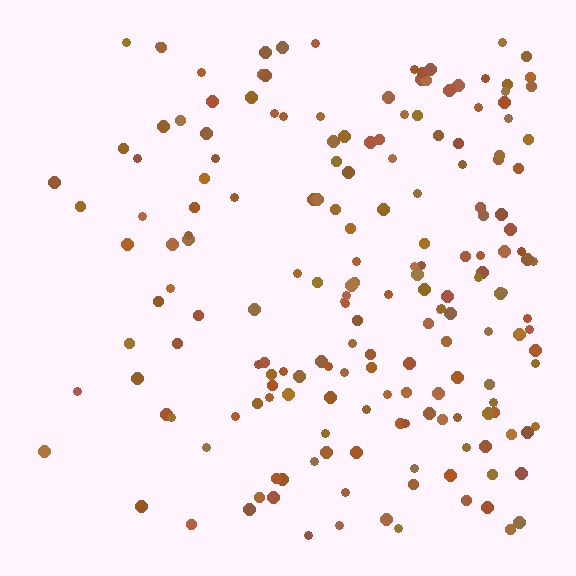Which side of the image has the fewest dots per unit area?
The left.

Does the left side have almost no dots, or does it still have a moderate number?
Still a moderate number, just noticeably fewer than the right.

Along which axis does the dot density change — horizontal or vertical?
Horizontal.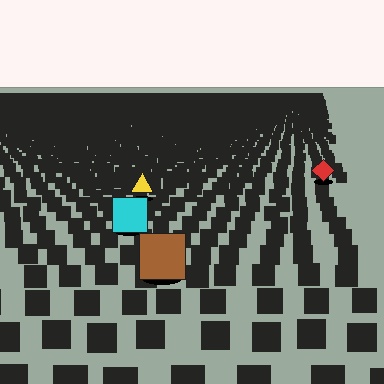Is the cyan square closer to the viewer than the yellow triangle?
Yes. The cyan square is closer — you can tell from the texture gradient: the ground texture is coarser near it.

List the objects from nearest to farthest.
From nearest to farthest: the brown square, the cyan square, the yellow triangle, the red diamond.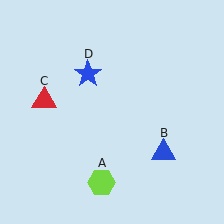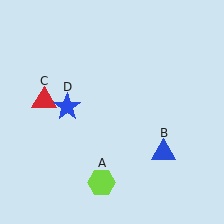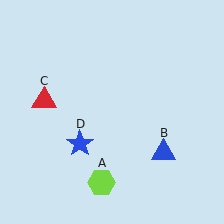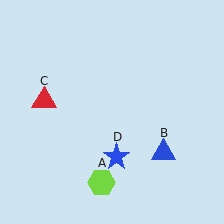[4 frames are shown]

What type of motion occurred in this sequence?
The blue star (object D) rotated counterclockwise around the center of the scene.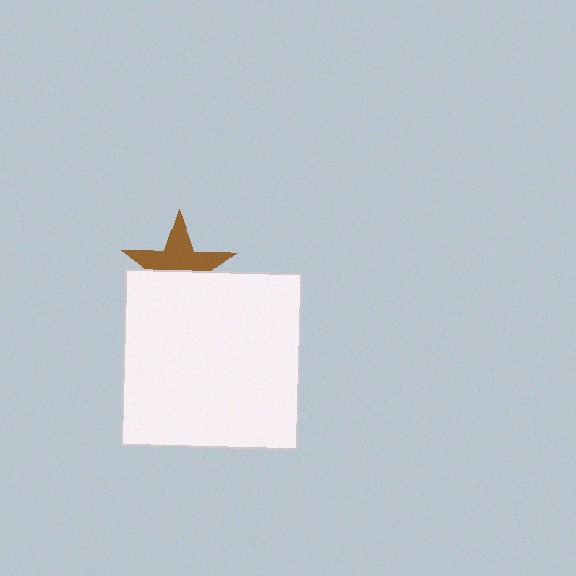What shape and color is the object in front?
The object in front is a white square.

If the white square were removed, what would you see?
You would see the complete brown star.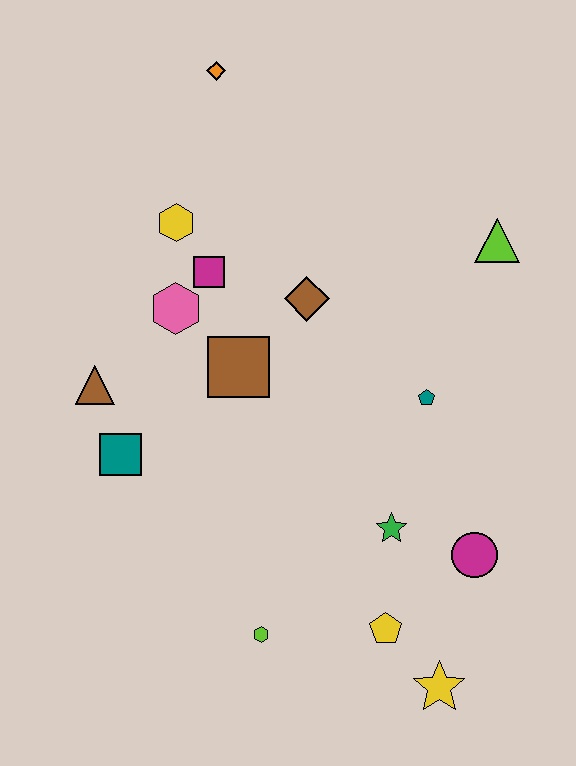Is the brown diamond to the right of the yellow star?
No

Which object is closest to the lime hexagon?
The yellow pentagon is closest to the lime hexagon.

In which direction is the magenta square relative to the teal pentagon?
The magenta square is to the left of the teal pentagon.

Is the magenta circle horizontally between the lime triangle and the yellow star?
Yes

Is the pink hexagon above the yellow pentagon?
Yes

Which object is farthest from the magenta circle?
The orange diamond is farthest from the magenta circle.